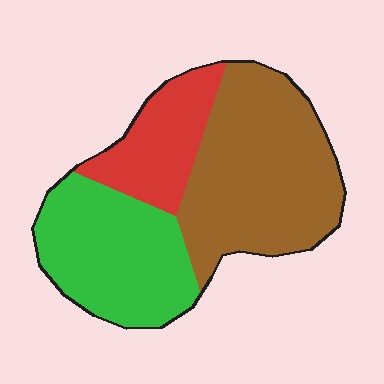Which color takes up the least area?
Red, at roughly 20%.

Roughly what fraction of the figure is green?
Green covers 34% of the figure.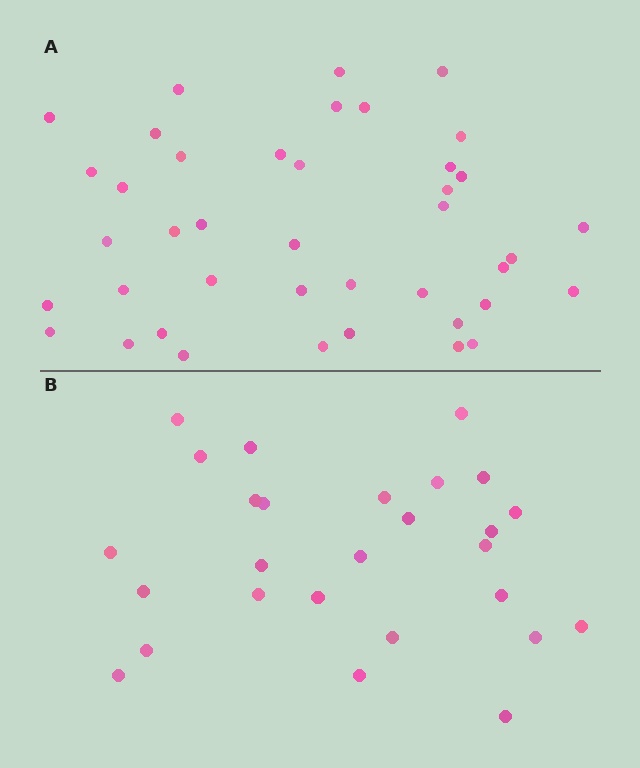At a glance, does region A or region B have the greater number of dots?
Region A (the top region) has more dots.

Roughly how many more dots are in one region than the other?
Region A has approximately 15 more dots than region B.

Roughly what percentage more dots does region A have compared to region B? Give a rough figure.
About 50% more.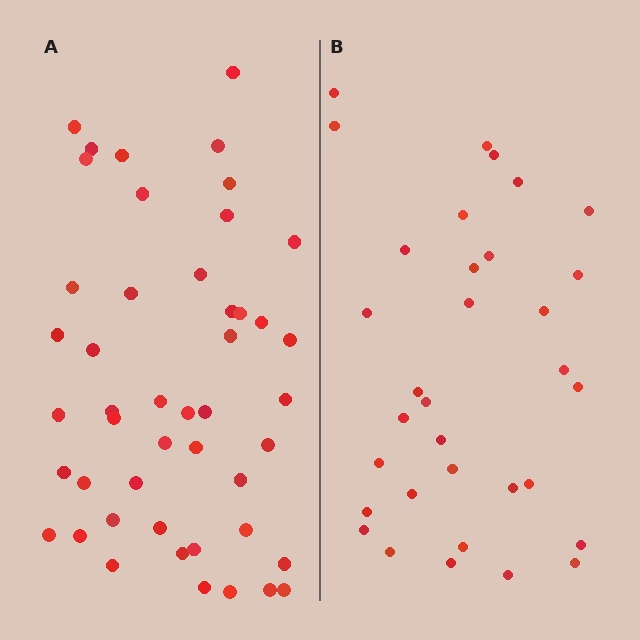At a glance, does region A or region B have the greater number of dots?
Region A (the left region) has more dots.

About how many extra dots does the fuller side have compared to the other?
Region A has approximately 15 more dots than region B.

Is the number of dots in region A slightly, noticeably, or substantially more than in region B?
Region A has noticeably more, but not dramatically so. The ratio is roughly 1.4 to 1.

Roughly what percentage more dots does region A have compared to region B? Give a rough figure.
About 40% more.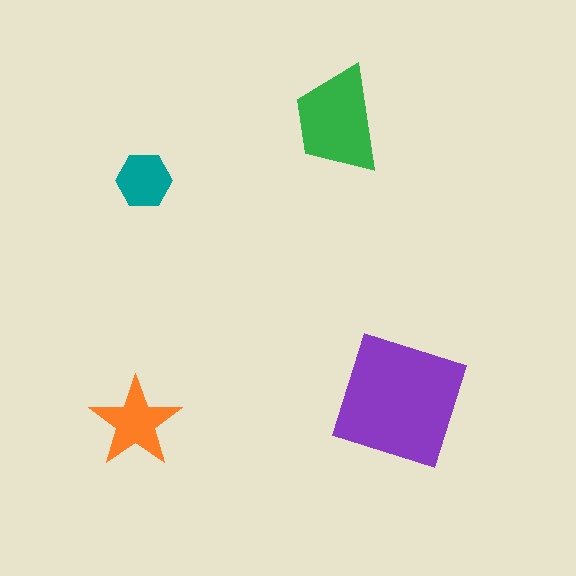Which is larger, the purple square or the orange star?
The purple square.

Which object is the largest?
The purple square.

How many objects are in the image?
There are 4 objects in the image.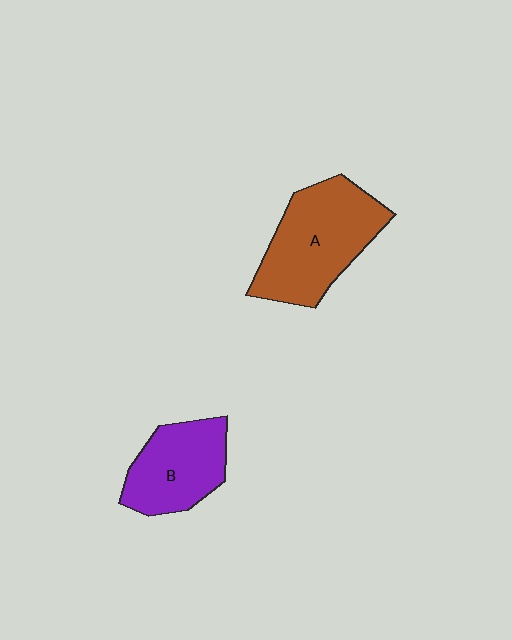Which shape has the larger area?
Shape A (brown).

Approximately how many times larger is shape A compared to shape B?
Approximately 1.4 times.